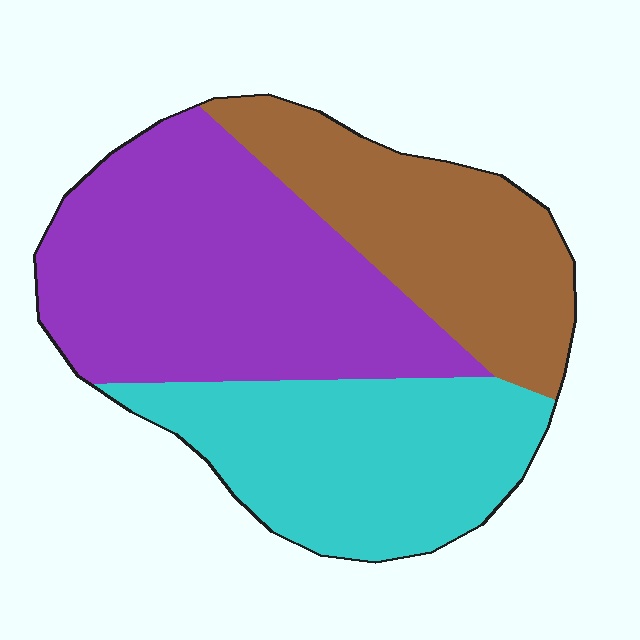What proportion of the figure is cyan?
Cyan covers roughly 30% of the figure.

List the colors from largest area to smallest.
From largest to smallest: purple, cyan, brown.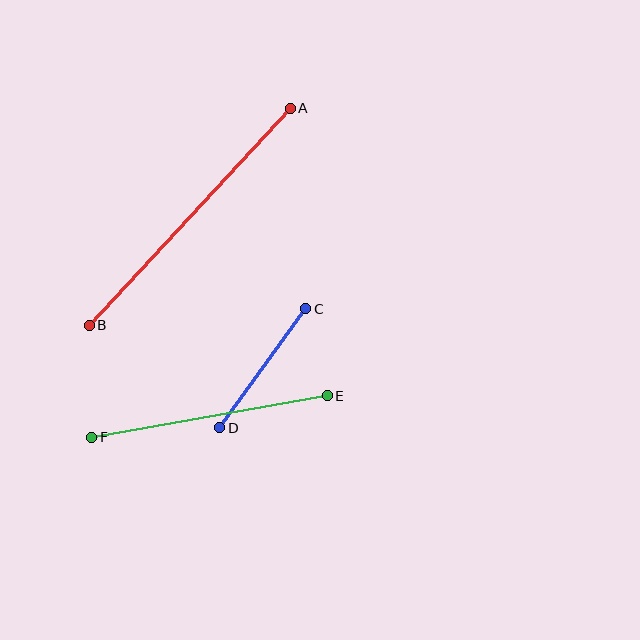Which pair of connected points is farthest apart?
Points A and B are farthest apart.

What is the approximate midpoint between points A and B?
The midpoint is at approximately (190, 217) pixels.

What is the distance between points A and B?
The distance is approximately 296 pixels.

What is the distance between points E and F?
The distance is approximately 239 pixels.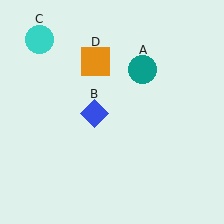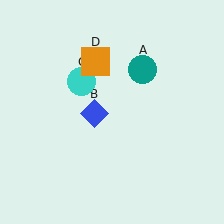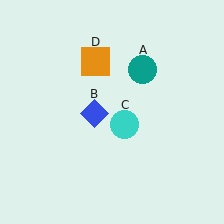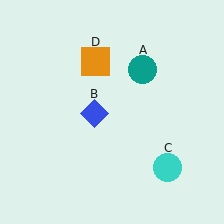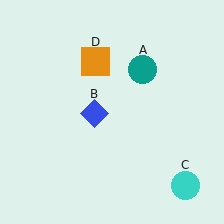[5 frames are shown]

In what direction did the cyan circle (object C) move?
The cyan circle (object C) moved down and to the right.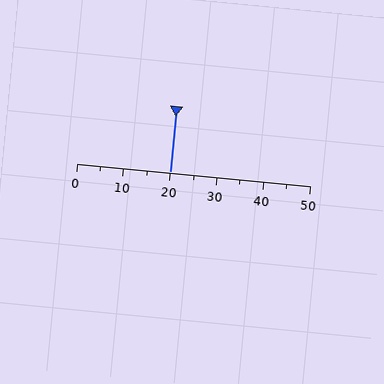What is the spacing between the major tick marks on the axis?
The major ticks are spaced 10 apart.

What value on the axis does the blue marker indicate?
The marker indicates approximately 20.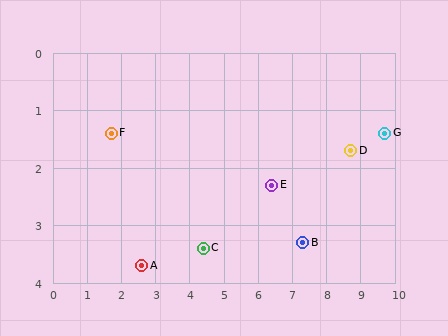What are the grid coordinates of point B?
Point B is at approximately (7.3, 3.3).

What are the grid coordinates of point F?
Point F is at approximately (1.7, 1.4).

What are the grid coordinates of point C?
Point C is at approximately (4.4, 3.4).